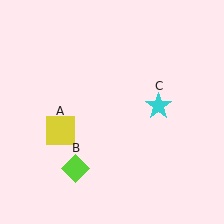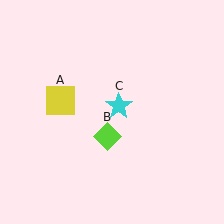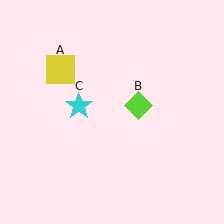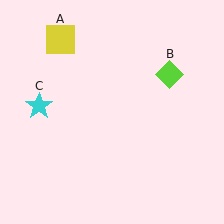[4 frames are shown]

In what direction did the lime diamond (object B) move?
The lime diamond (object B) moved up and to the right.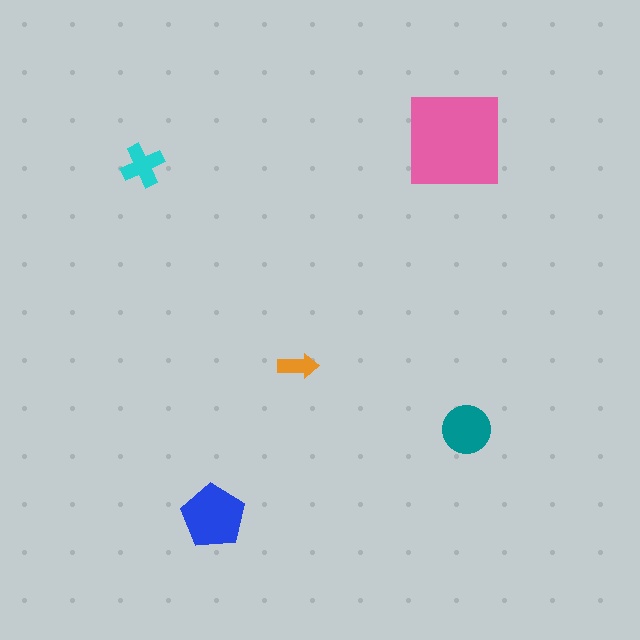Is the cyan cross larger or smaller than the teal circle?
Smaller.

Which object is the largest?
The pink square.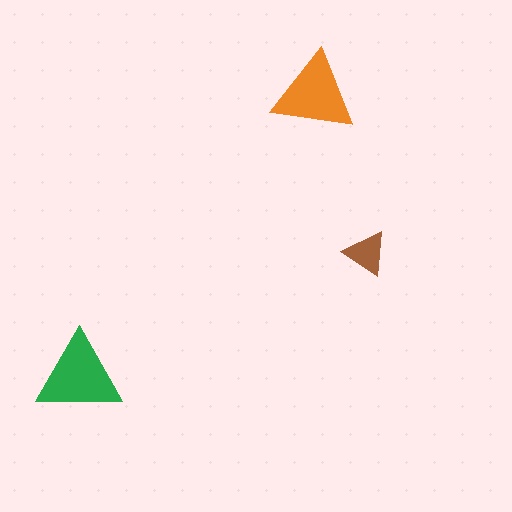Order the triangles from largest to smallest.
the green one, the orange one, the brown one.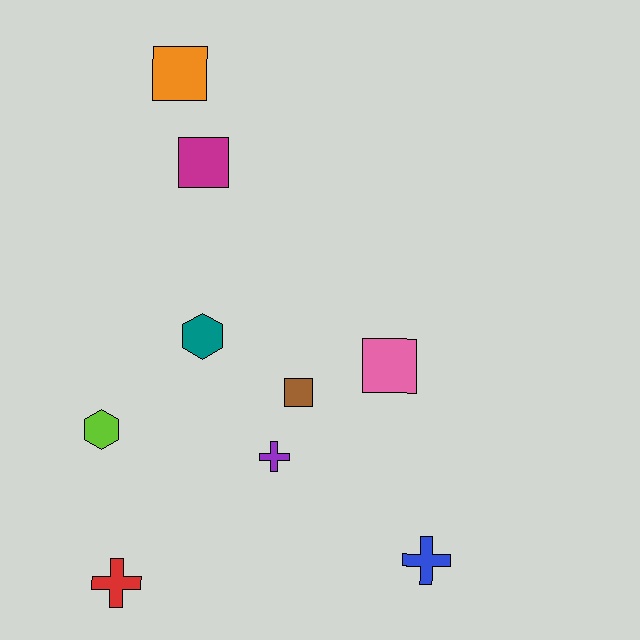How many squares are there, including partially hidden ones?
There are 4 squares.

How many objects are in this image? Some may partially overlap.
There are 9 objects.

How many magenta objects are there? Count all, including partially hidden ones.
There is 1 magenta object.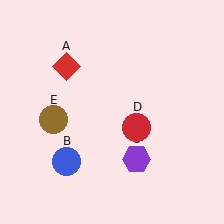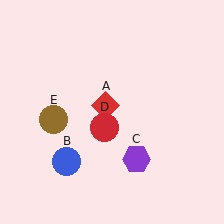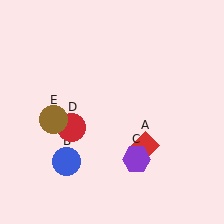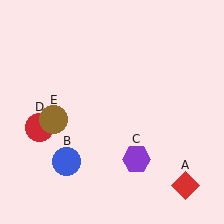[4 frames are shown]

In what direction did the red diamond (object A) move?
The red diamond (object A) moved down and to the right.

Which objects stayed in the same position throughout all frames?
Blue circle (object B) and purple hexagon (object C) and brown circle (object E) remained stationary.